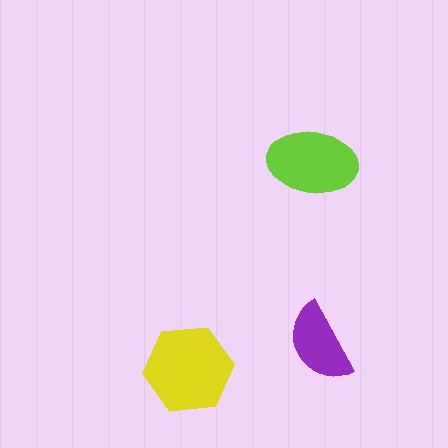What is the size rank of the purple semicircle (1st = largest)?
3rd.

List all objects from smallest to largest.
The purple semicircle, the lime ellipse, the yellow hexagon.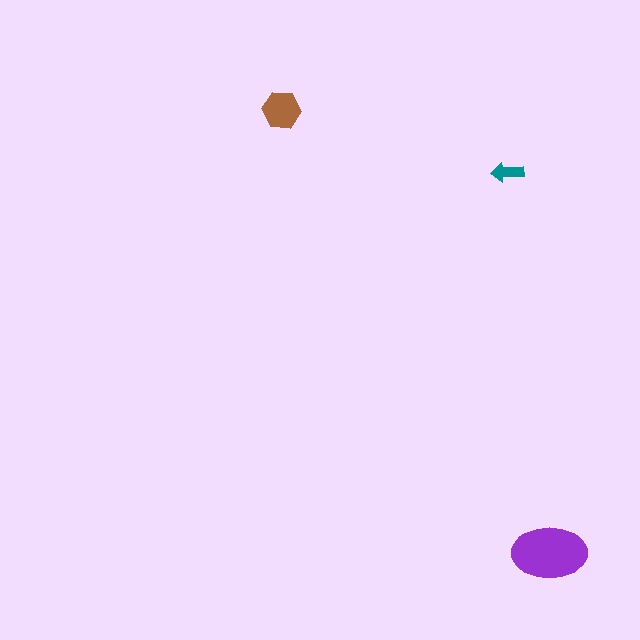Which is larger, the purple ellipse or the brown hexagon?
The purple ellipse.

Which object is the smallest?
The teal arrow.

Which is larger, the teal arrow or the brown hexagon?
The brown hexagon.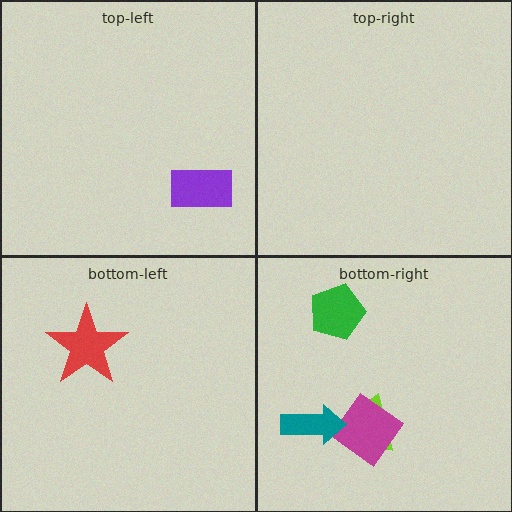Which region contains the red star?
The bottom-left region.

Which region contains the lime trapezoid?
The bottom-right region.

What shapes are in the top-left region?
The purple rectangle.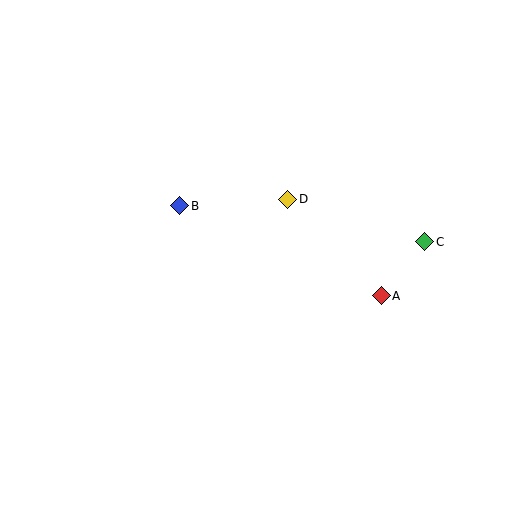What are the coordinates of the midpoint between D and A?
The midpoint between D and A is at (335, 248).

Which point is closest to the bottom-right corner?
Point A is closest to the bottom-right corner.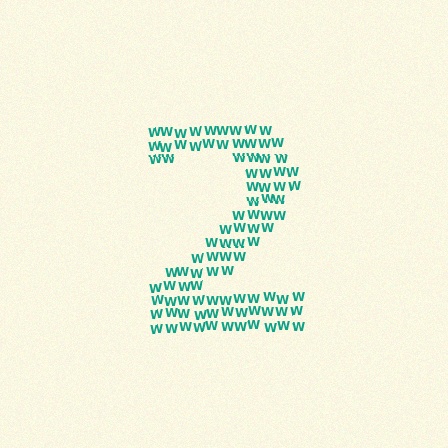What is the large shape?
The large shape is the digit 2.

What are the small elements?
The small elements are letter W's.